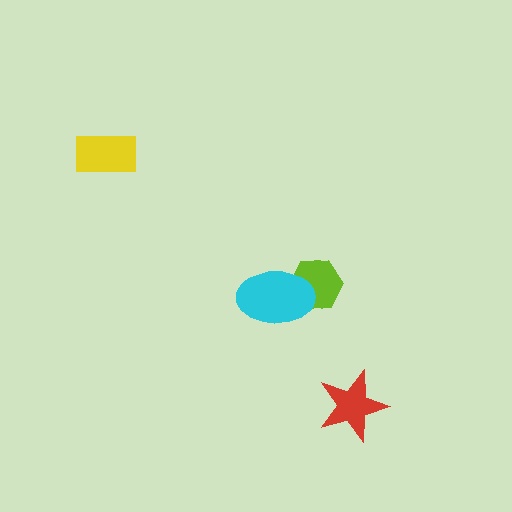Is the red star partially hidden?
No, no other shape covers it.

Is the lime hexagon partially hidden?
Yes, it is partially covered by another shape.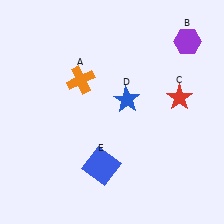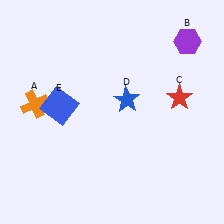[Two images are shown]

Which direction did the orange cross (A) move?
The orange cross (A) moved left.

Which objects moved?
The objects that moved are: the orange cross (A), the blue square (E).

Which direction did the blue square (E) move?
The blue square (E) moved up.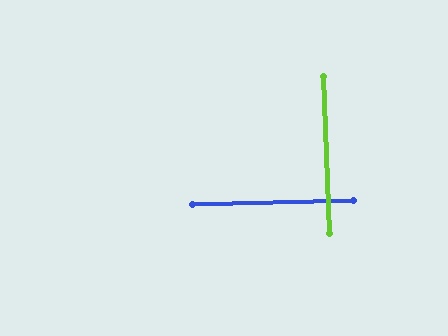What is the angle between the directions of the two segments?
Approximately 89 degrees.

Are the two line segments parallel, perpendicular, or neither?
Perpendicular — they meet at approximately 89°.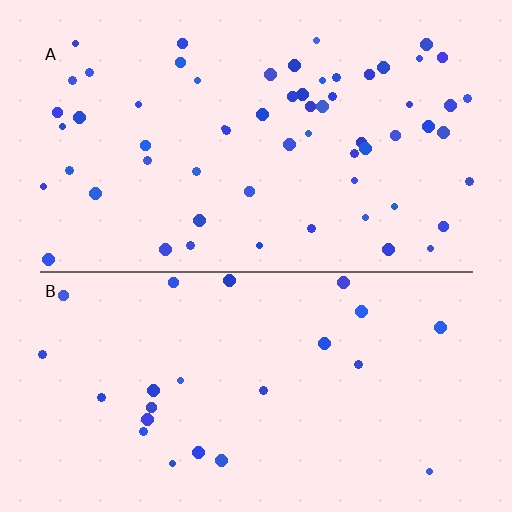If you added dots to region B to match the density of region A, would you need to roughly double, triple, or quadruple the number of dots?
Approximately triple.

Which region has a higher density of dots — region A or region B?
A (the top).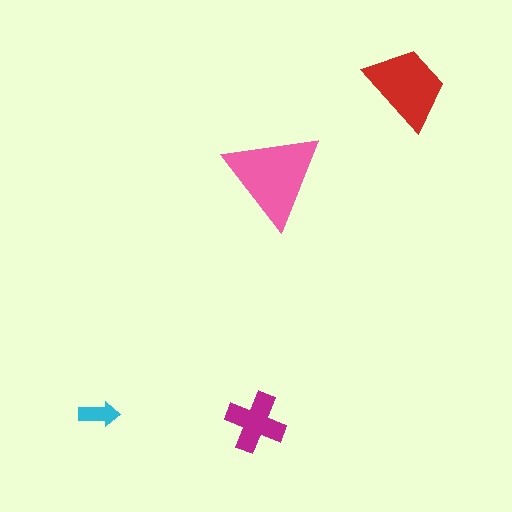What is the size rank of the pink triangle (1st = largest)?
1st.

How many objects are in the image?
There are 4 objects in the image.